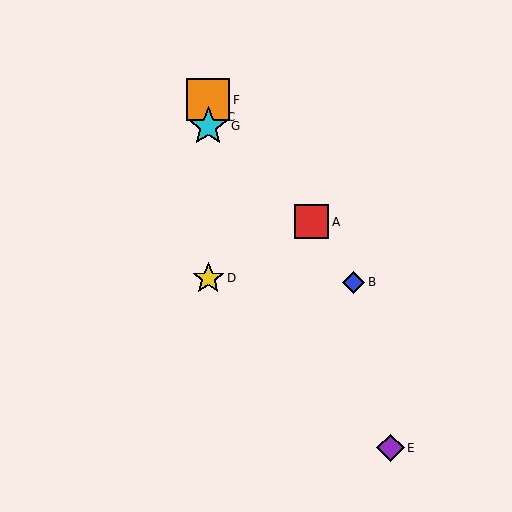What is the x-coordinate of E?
Object E is at x≈391.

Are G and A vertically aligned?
No, G is at x≈208 and A is at x≈312.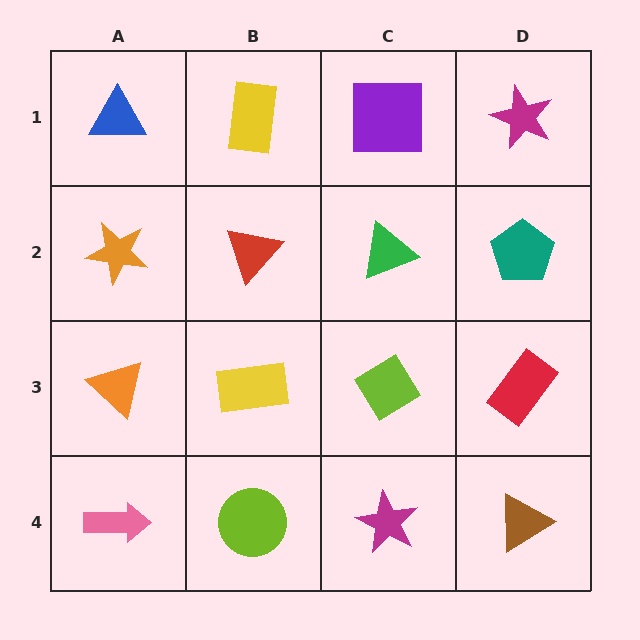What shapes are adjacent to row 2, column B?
A yellow rectangle (row 1, column B), a yellow rectangle (row 3, column B), an orange star (row 2, column A), a green triangle (row 2, column C).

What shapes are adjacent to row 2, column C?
A purple square (row 1, column C), a lime diamond (row 3, column C), a red triangle (row 2, column B), a teal pentagon (row 2, column D).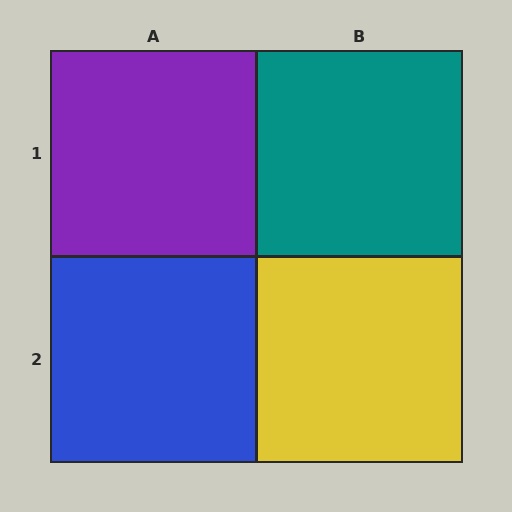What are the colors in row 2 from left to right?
Blue, yellow.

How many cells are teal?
1 cell is teal.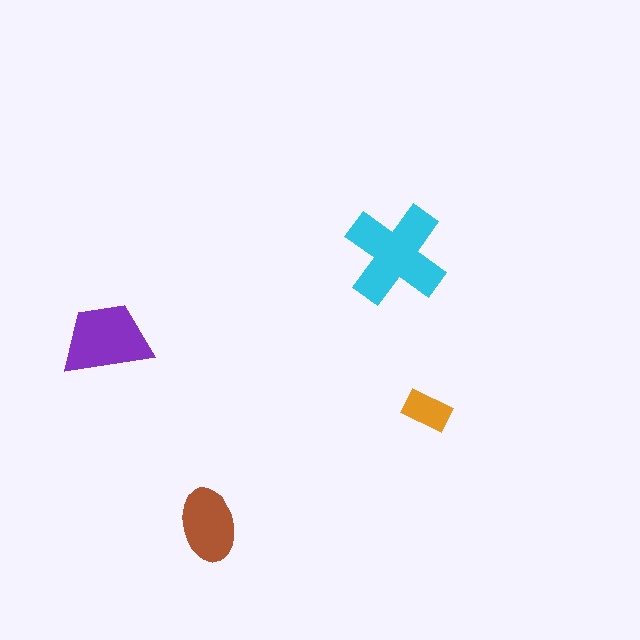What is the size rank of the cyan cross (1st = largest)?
1st.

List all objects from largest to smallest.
The cyan cross, the purple trapezoid, the brown ellipse, the orange rectangle.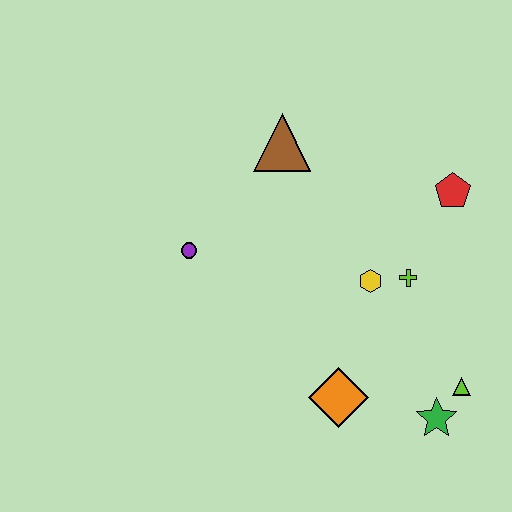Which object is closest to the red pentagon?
The lime cross is closest to the red pentagon.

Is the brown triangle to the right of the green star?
No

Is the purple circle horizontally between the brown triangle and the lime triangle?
No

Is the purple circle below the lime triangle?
No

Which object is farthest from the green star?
The brown triangle is farthest from the green star.